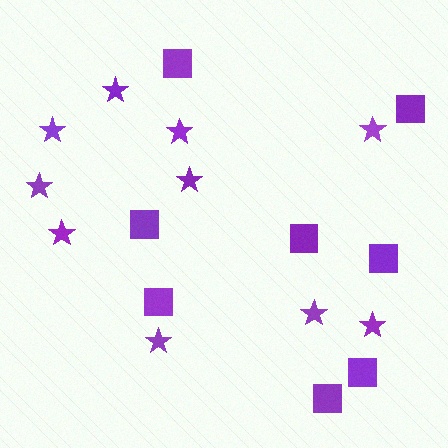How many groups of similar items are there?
There are 2 groups: one group of stars (10) and one group of squares (8).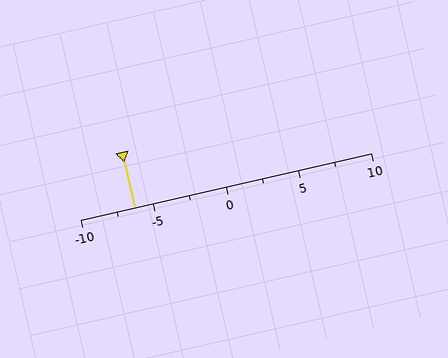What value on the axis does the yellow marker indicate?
The marker indicates approximately -6.2.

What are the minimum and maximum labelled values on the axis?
The axis runs from -10 to 10.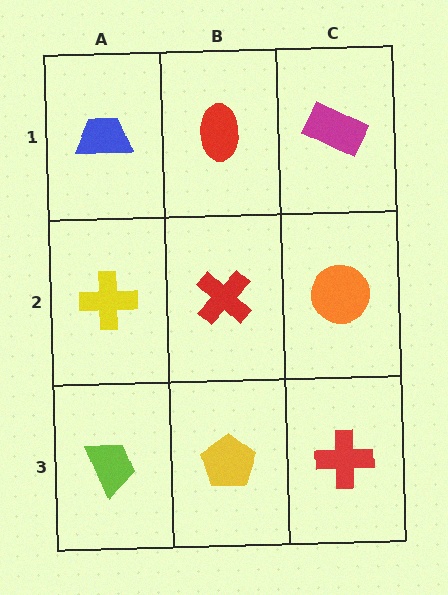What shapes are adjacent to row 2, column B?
A red ellipse (row 1, column B), a yellow pentagon (row 3, column B), a yellow cross (row 2, column A), an orange circle (row 2, column C).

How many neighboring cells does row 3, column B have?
3.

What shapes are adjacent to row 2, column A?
A blue trapezoid (row 1, column A), a lime trapezoid (row 3, column A), a red cross (row 2, column B).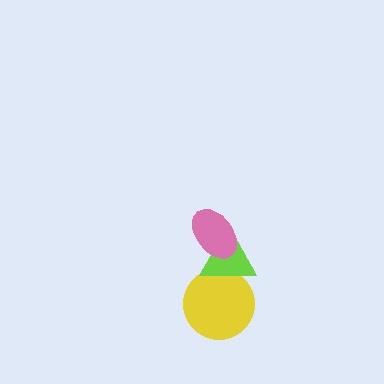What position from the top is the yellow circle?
The yellow circle is 3rd from the top.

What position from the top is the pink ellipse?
The pink ellipse is 1st from the top.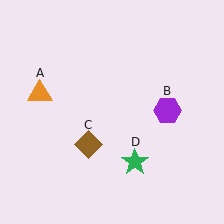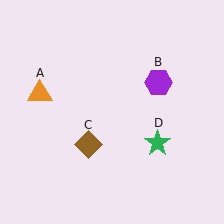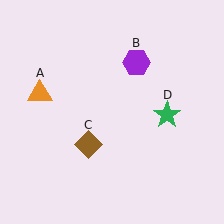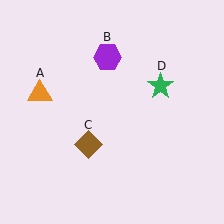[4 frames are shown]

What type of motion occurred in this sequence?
The purple hexagon (object B), green star (object D) rotated counterclockwise around the center of the scene.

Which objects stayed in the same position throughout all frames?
Orange triangle (object A) and brown diamond (object C) remained stationary.